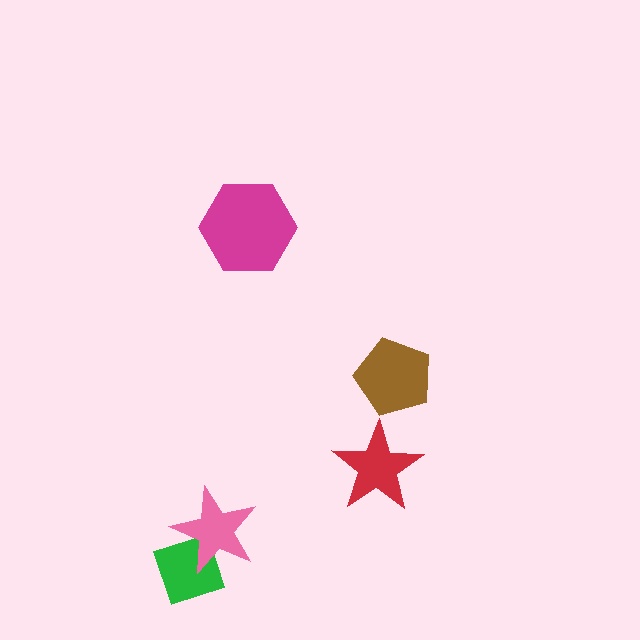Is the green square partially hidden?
Yes, it is partially covered by another shape.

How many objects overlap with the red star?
0 objects overlap with the red star.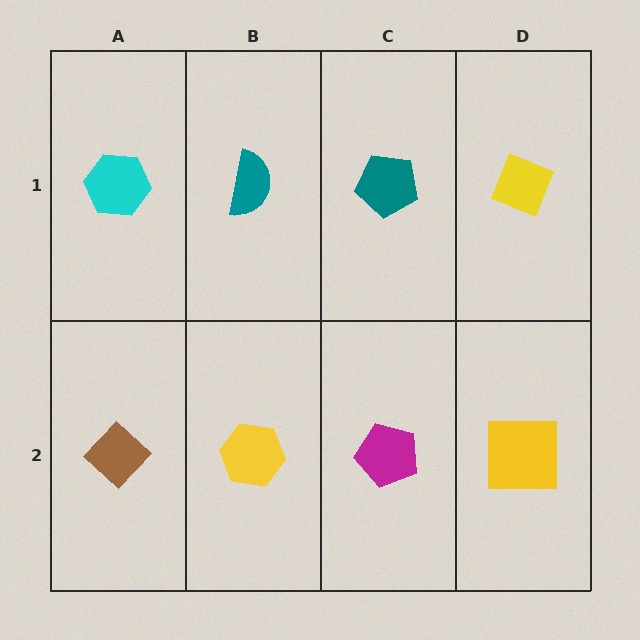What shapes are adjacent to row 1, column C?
A magenta pentagon (row 2, column C), a teal semicircle (row 1, column B), a yellow diamond (row 1, column D).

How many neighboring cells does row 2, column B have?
3.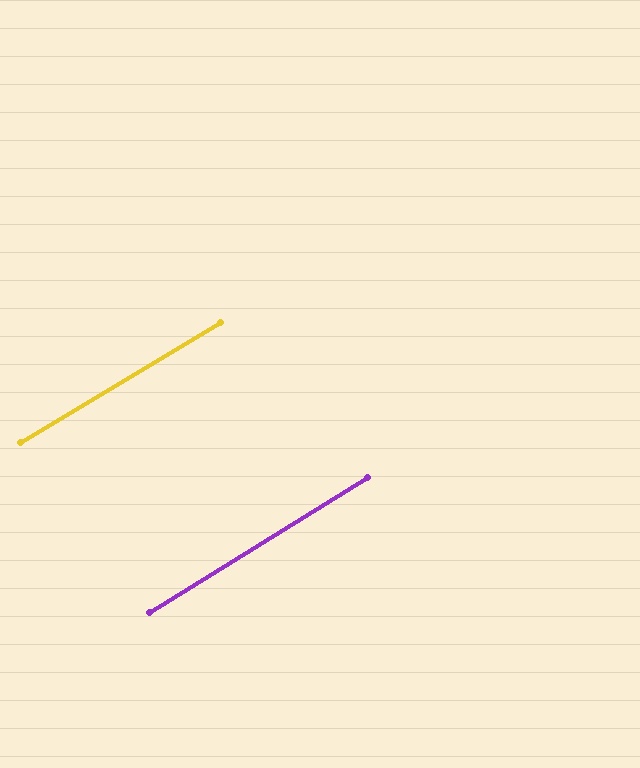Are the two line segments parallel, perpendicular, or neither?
Parallel — their directions differ by only 1.0°.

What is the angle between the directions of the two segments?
Approximately 1 degree.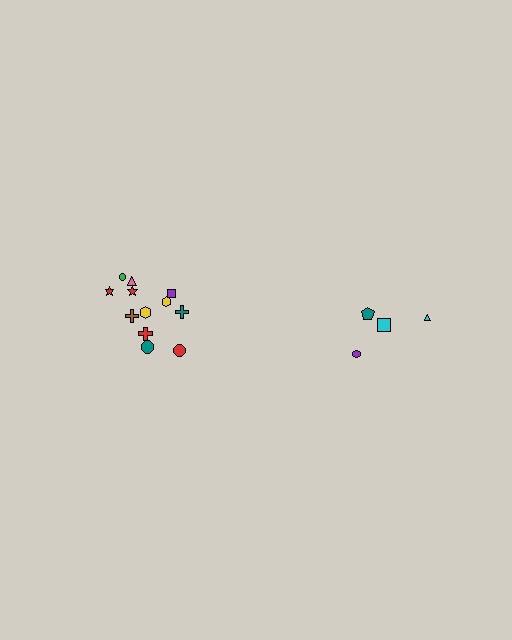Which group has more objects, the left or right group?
The left group.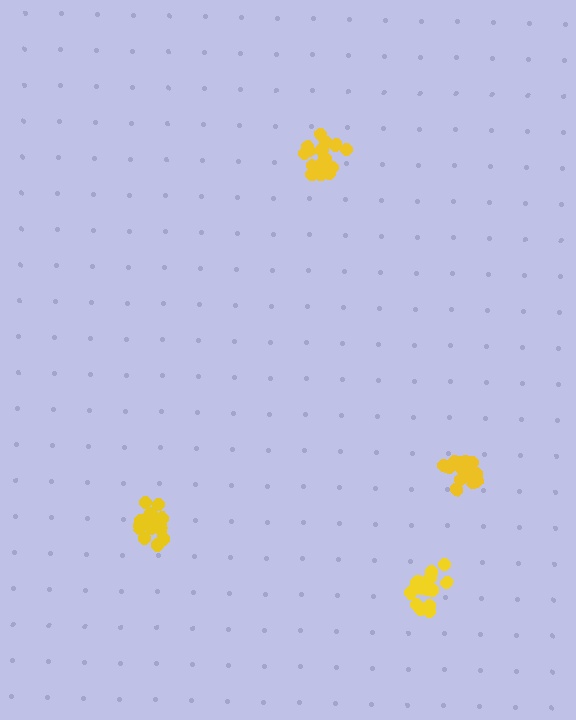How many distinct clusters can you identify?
There are 4 distinct clusters.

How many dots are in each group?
Group 1: 19 dots, Group 2: 16 dots, Group 3: 17 dots, Group 4: 15 dots (67 total).